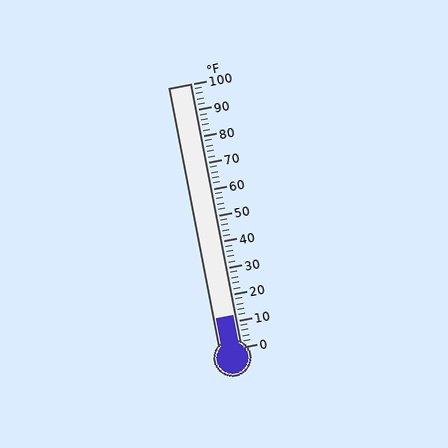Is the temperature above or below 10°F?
The temperature is above 10°F.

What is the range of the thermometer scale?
The thermometer scale ranges from 0°F to 100°F.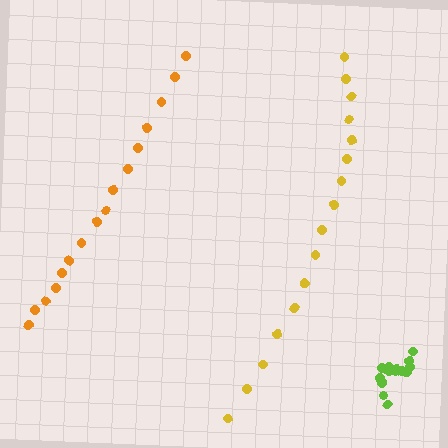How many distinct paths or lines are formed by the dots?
There are 3 distinct paths.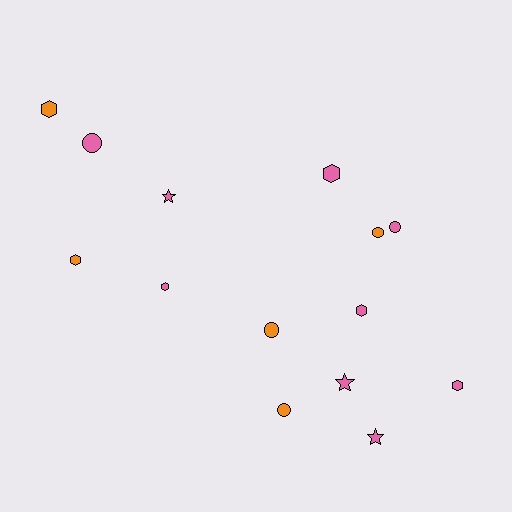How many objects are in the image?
There are 14 objects.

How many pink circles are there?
There are 2 pink circles.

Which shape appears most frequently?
Hexagon, with 6 objects.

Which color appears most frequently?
Pink, with 9 objects.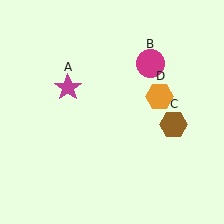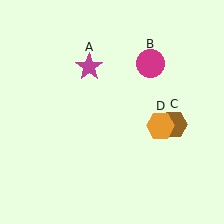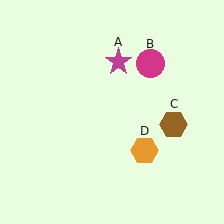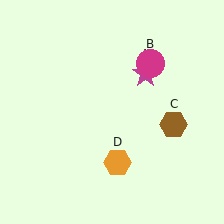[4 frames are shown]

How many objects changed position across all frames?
2 objects changed position: magenta star (object A), orange hexagon (object D).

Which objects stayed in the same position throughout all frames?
Magenta circle (object B) and brown hexagon (object C) remained stationary.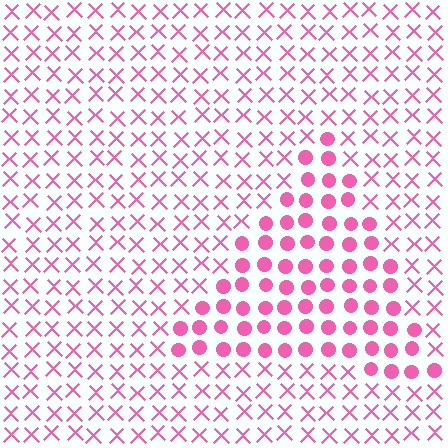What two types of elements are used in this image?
The image uses circles inside the triangle region and X marks outside it.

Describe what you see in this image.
The image is filled with small pink elements arranged in a uniform grid. A triangle-shaped region contains circles, while the surrounding area contains X marks. The boundary is defined purely by the change in element shape.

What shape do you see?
I see a triangle.